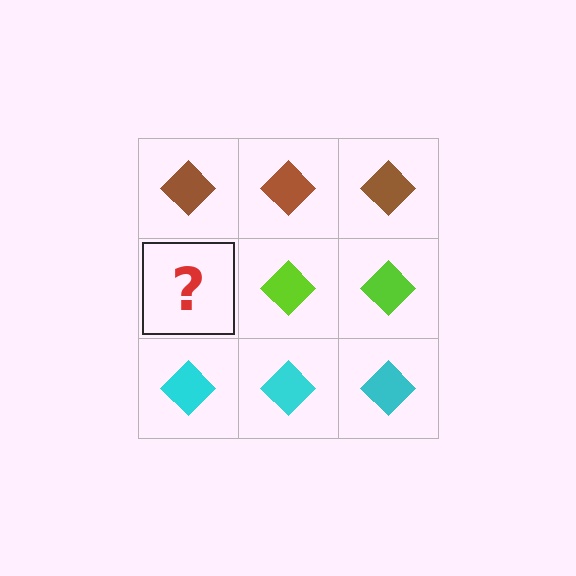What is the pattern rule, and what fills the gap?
The rule is that each row has a consistent color. The gap should be filled with a lime diamond.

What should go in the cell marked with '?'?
The missing cell should contain a lime diamond.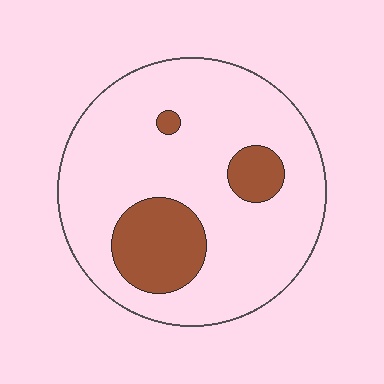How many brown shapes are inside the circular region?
3.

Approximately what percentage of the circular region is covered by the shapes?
Approximately 20%.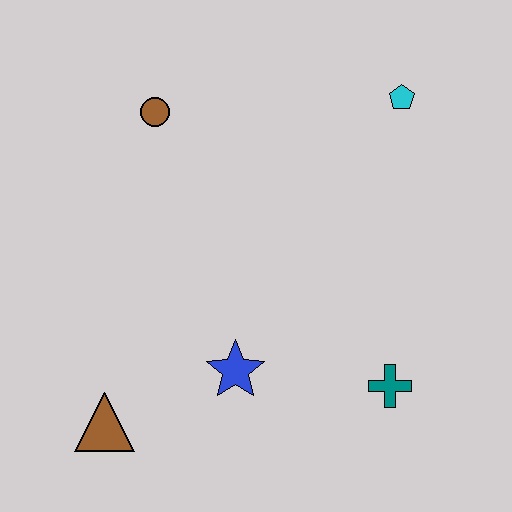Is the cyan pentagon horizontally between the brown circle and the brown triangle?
No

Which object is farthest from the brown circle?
The teal cross is farthest from the brown circle.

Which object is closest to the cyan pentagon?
The brown circle is closest to the cyan pentagon.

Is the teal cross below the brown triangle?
No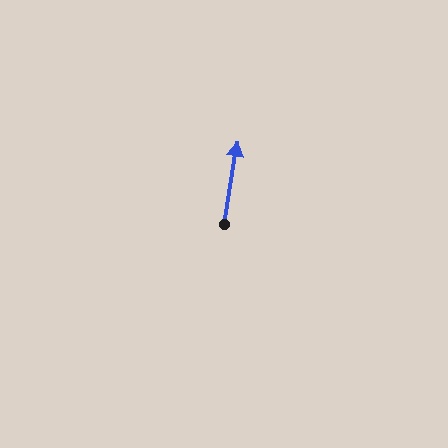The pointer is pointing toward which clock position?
Roughly 12 o'clock.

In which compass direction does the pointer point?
North.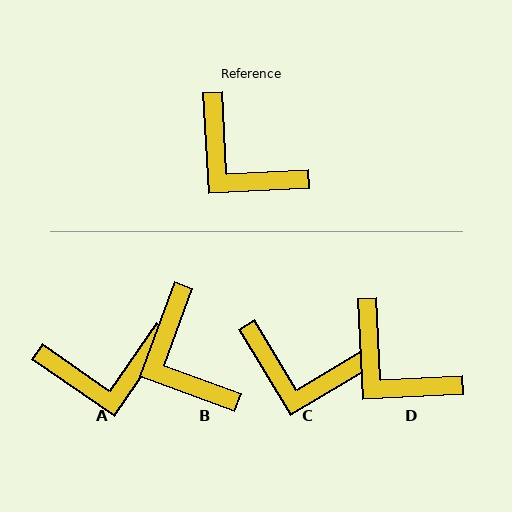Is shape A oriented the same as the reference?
No, it is off by about 52 degrees.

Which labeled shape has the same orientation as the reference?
D.